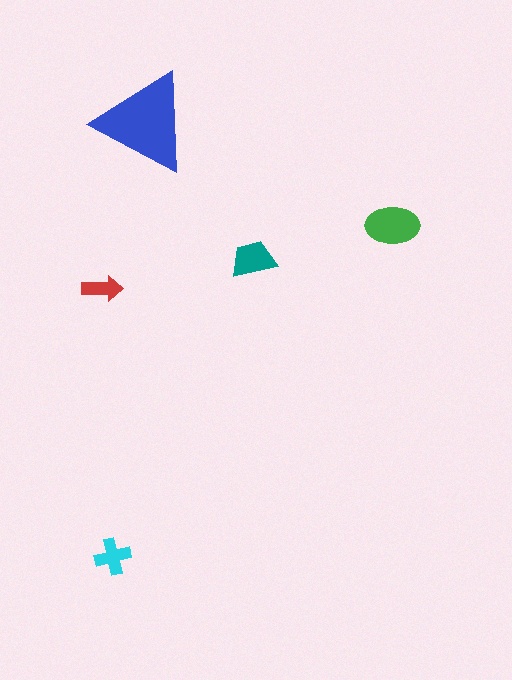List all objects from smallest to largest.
The red arrow, the cyan cross, the teal trapezoid, the green ellipse, the blue triangle.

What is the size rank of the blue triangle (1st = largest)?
1st.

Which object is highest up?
The blue triangle is topmost.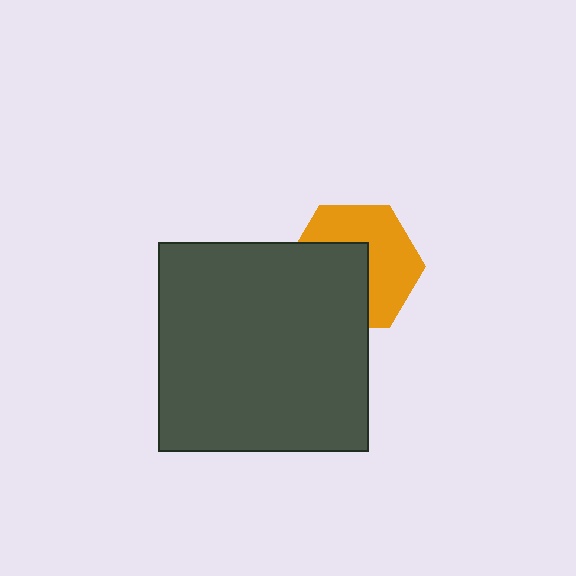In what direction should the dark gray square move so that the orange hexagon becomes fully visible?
The dark gray square should move toward the lower-left. That is the shortest direction to clear the overlap and leave the orange hexagon fully visible.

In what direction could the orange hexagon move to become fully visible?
The orange hexagon could move toward the upper-right. That would shift it out from behind the dark gray square entirely.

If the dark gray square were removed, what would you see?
You would see the complete orange hexagon.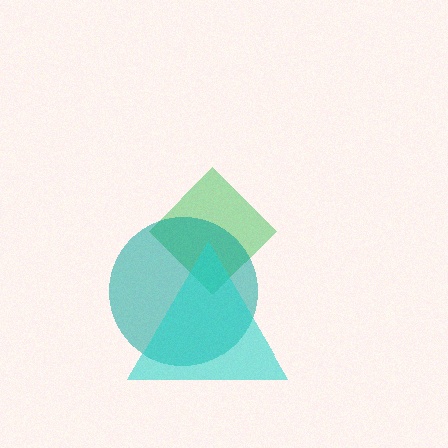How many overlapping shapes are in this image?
There are 3 overlapping shapes in the image.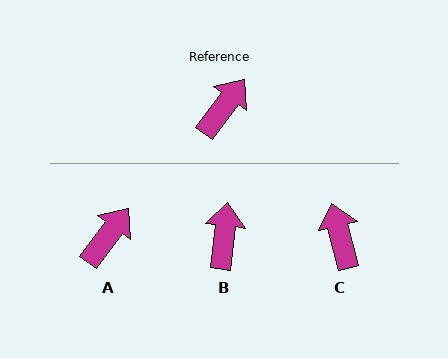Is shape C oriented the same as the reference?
No, it is off by about 51 degrees.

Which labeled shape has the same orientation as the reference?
A.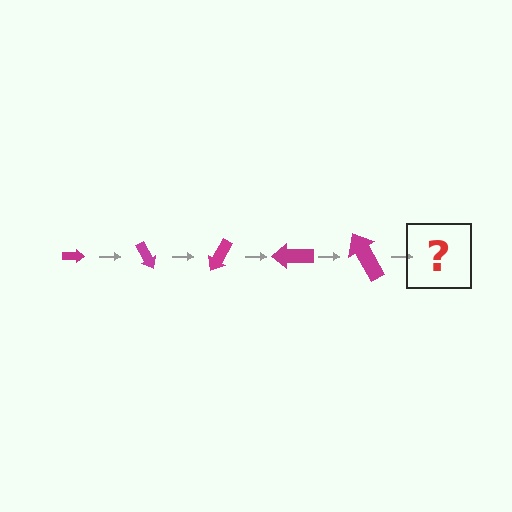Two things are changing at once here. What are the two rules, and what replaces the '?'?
The two rules are that the arrow grows larger each step and it rotates 60 degrees each step. The '?' should be an arrow, larger than the previous one and rotated 300 degrees from the start.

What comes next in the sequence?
The next element should be an arrow, larger than the previous one and rotated 300 degrees from the start.